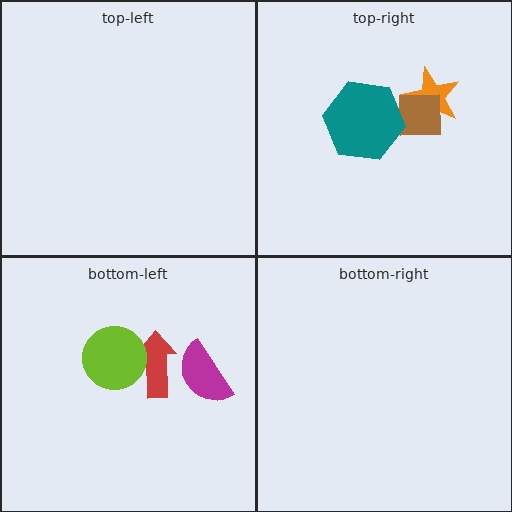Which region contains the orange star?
The top-right region.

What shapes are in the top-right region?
The orange star, the brown square, the teal hexagon.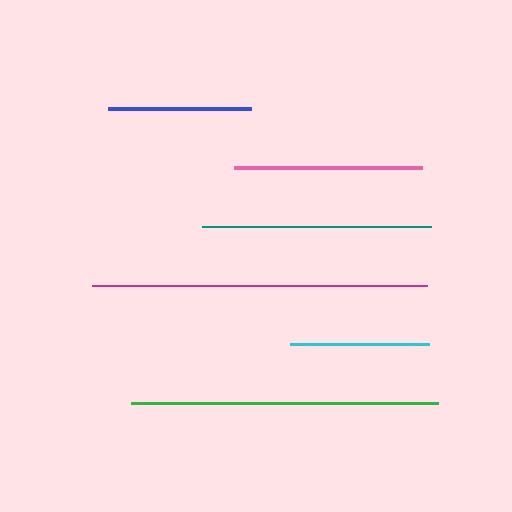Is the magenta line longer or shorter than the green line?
The magenta line is longer than the green line.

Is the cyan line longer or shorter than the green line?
The green line is longer than the cyan line.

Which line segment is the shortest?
The cyan line is the shortest at approximately 139 pixels.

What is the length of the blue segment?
The blue segment is approximately 142 pixels long.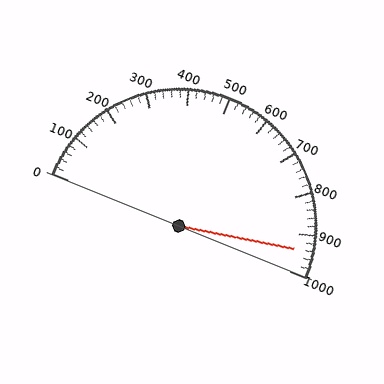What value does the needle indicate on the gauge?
The needle indicates approximately 940.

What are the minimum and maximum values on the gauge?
The gauge ranges from 0 to 1000.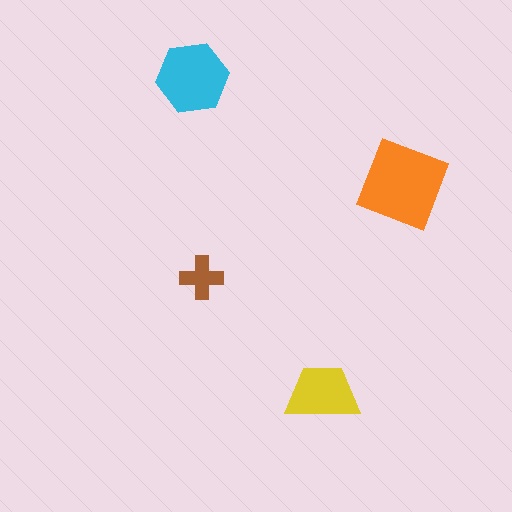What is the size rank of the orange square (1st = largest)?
1st.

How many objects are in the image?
There are 4 objects in the image.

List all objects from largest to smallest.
The orange square, the cyan hexagon, the yellow trapezoid, the brown cross.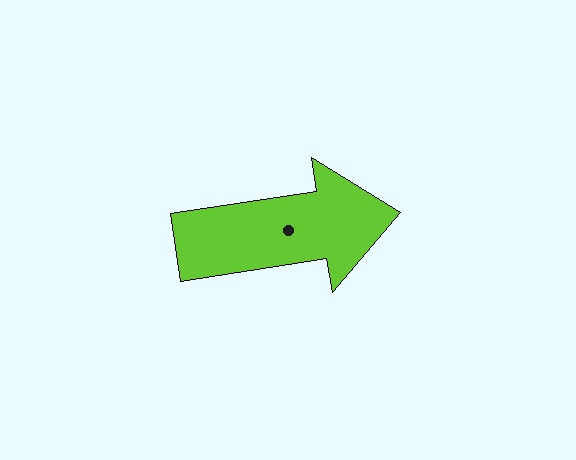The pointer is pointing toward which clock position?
Roughly 3 o'clock.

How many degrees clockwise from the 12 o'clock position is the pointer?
Approximately 81 degrees.